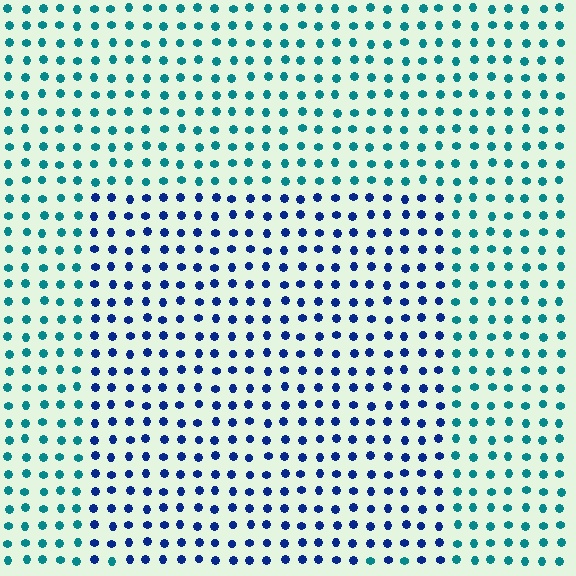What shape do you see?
I see a rectangle.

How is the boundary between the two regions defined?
The boundary is defined purely by a slight shift in hue (about 45 degrees). Spacing, size, and orientation are identical on both sides.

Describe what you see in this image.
The image is filled with small teal elements in a uniform arrangement. A rectangle-shaped region is visible where the elements are tinted to a slightly different hue, forming a subtle color boundary.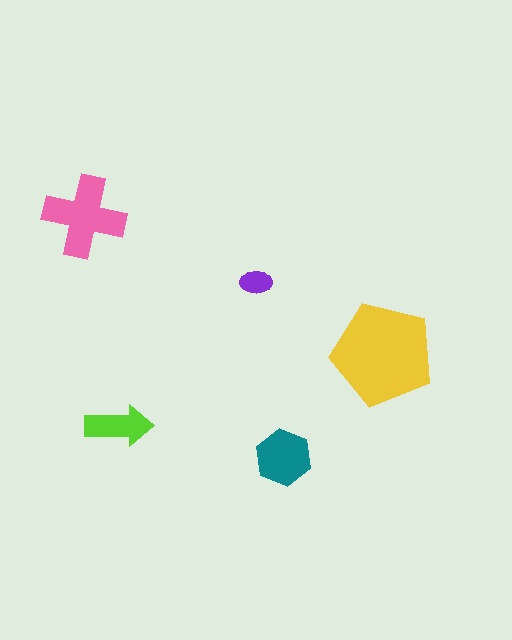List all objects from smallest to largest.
The purple ellipse, the lime arrow, the teal hexagon, the pink cross, the yellow pentagon.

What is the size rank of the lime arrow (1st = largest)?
4th.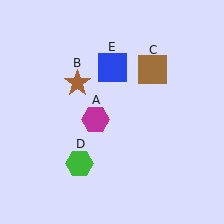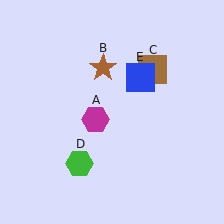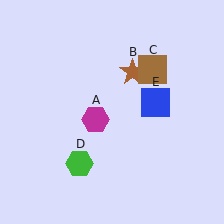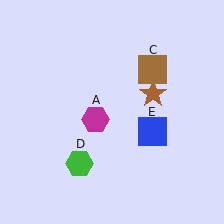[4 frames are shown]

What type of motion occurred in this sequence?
The brown star (object B), blue square (object E) rotated clockwise around the center of the scene.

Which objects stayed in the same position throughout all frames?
Magenta hexagon (object A) and brown square (object C) and green hexagon (object D) remained stationary.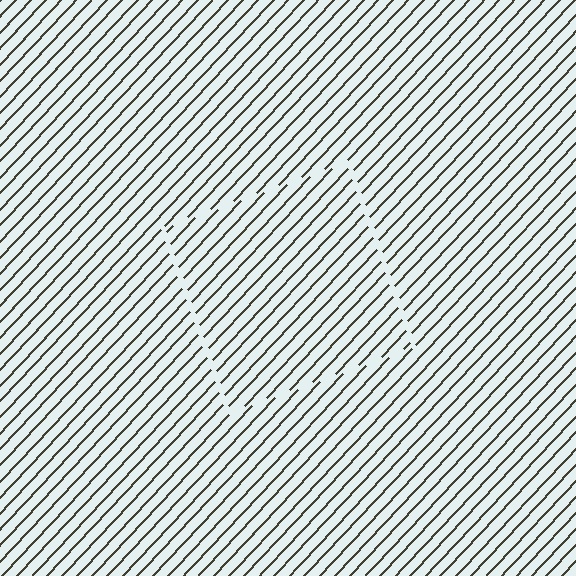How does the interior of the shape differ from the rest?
The interior of the shape contains the same grating, shifted by half a period — the contour is defined by the phase discontinuity where line-ends from the inner and outer gratings abut.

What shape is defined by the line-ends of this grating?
An illusory square. The interior of the shape contains the same grating, shifted by half a period — the contour is defined by the phase discontinuity where line-ends from the inner and outer gratings abut.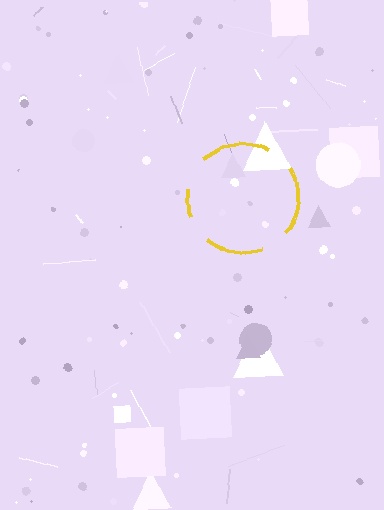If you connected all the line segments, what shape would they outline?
They would outline a circle.